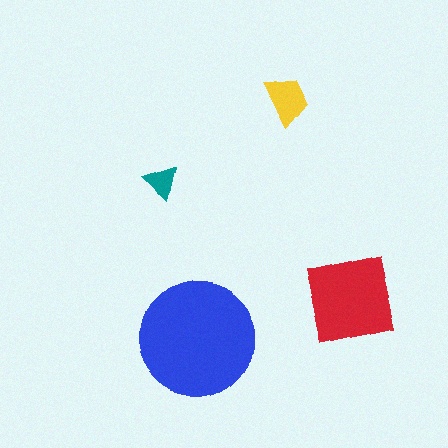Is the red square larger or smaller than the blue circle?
Smaller.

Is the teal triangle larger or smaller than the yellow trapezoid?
Smaller.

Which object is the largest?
The blue circle.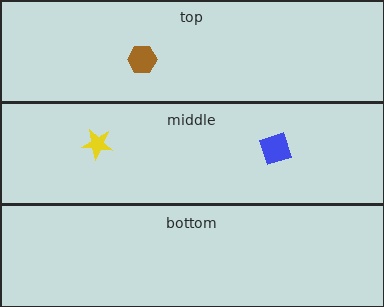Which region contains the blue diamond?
The middle region.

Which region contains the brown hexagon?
The top region.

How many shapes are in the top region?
1.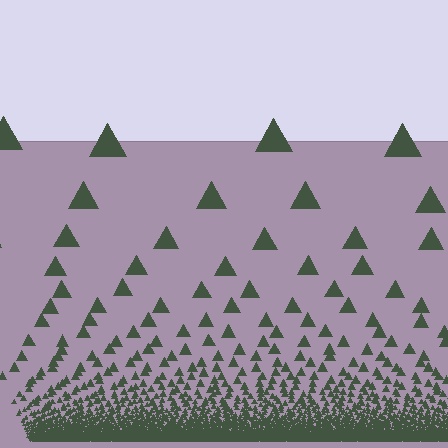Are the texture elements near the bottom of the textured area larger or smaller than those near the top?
Smaller. The gradient is inverted — elements near the bottom are smaller and denser.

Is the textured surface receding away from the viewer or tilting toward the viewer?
The surface appears to tilt toward the viewer. Texture elements get larger and sparser toward the top.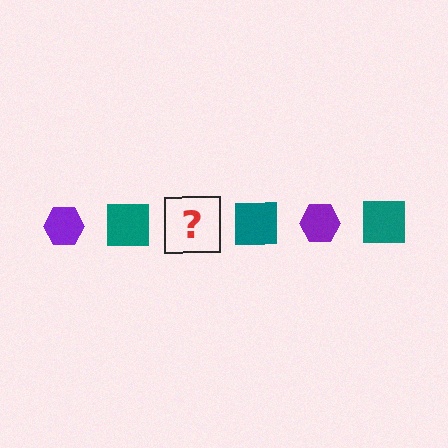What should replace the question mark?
The question mark should be replaced with a purple hexagon.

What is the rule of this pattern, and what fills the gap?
The rule is that the pattern alternates between purple hexagon and teal square. The gap should be filled with a purple hexagon.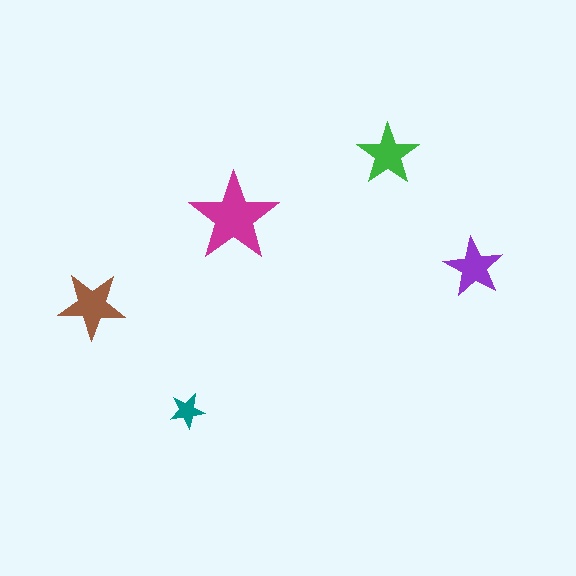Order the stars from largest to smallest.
the magenta one, the brown one, the green one, the purple one, the teal one.